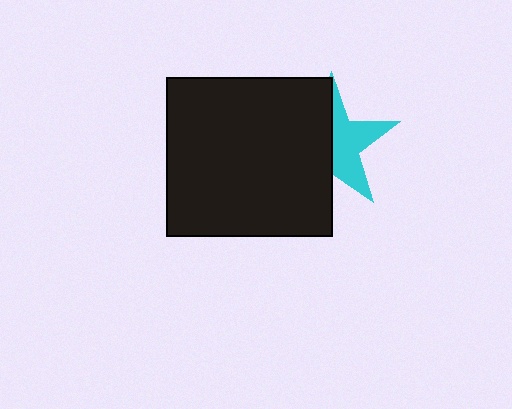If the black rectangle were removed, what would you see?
You would see the complete cyan star.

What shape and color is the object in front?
The object in front is a black rectangle.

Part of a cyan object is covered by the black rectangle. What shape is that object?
It is a star.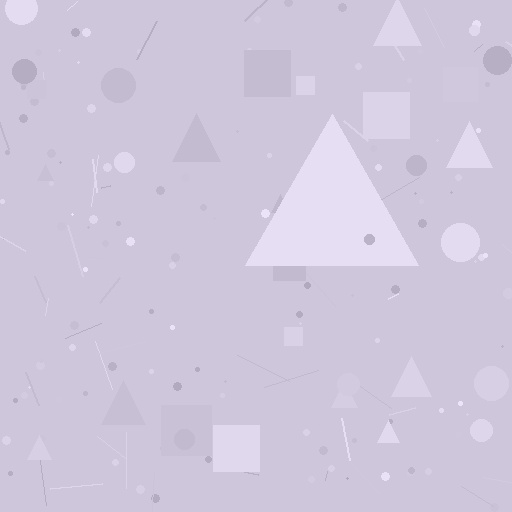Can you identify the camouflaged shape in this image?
The camouflaged shape is a triangle.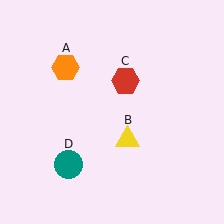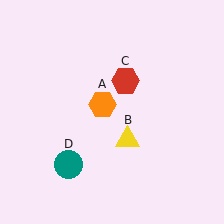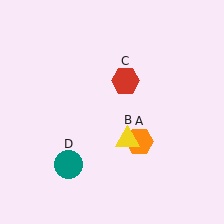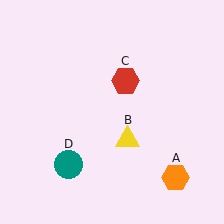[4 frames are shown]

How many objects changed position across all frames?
1 object changed position: orange hexagon (object A).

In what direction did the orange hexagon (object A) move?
The orange hexagon (object A) moved down and to the right.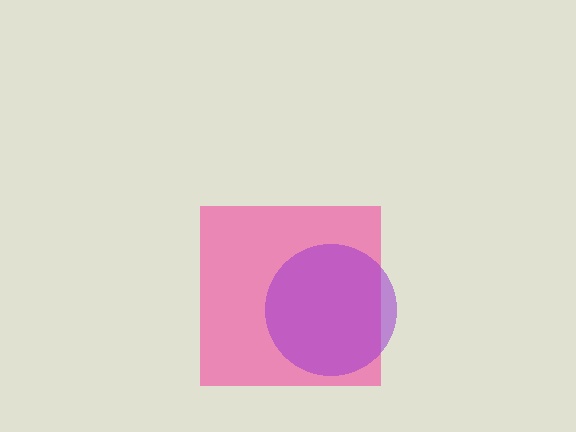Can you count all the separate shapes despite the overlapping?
Yes, there are 2 separate shapes.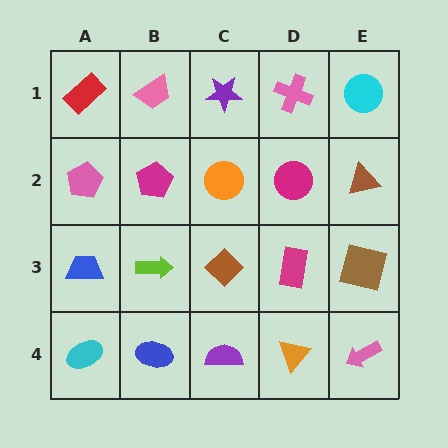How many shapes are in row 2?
5 shapes.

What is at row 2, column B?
A magenta pentagon.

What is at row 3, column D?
A magenta rectangle.